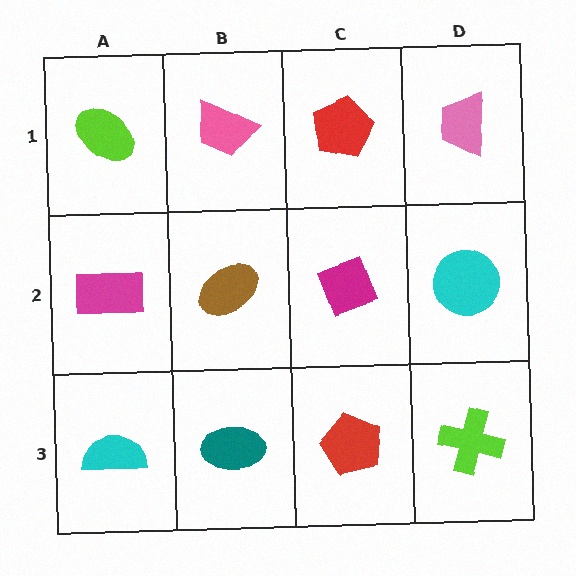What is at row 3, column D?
A lime cross.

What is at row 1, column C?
A red pentagon.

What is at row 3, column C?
A red pentagon.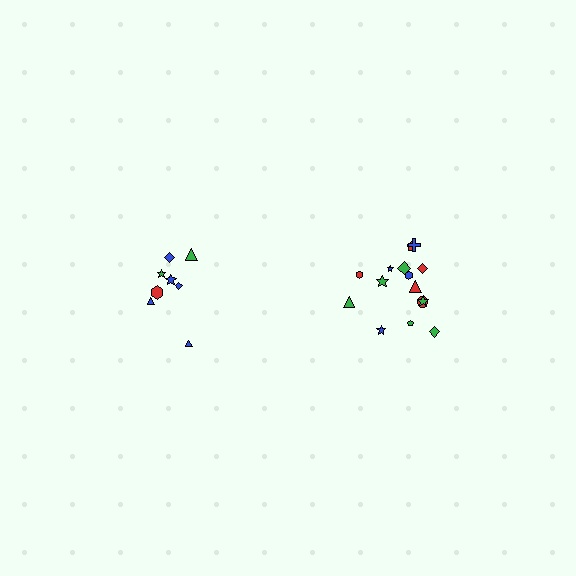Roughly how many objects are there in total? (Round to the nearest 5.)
Roughly 25 objects in total.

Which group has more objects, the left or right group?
The right group.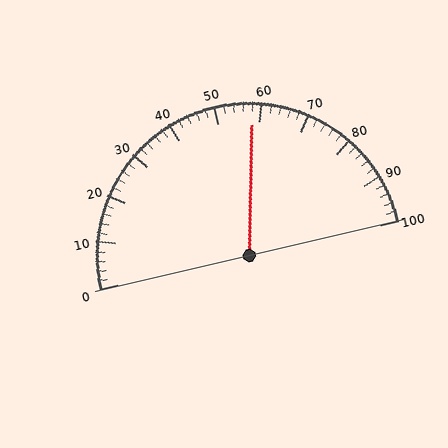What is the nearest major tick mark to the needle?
The nearest major tick mark is 60.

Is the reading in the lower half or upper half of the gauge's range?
The reading is in the upper half of the range (0 to 100).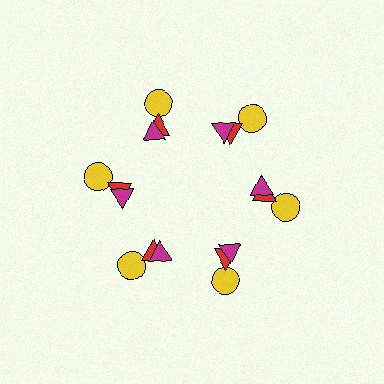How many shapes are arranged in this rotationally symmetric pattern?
There are 18 shapes, arranged in 6 groups of 3.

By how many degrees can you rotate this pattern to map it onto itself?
The pattern maps onto itself every 60 degrees of rotation.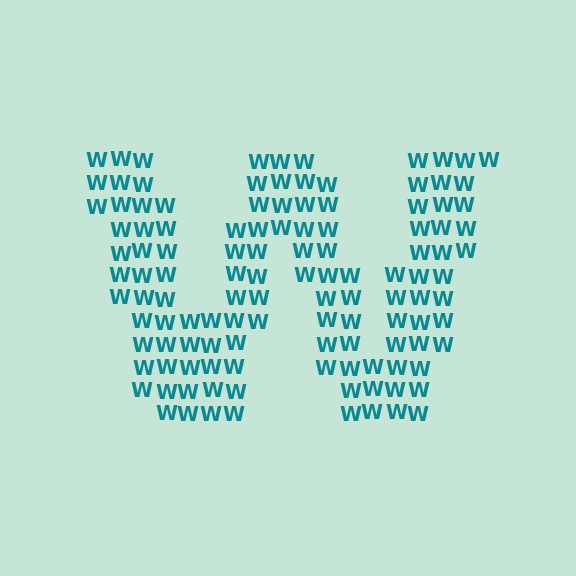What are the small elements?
The small elements are letter W's.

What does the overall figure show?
The overall figure shows the letter W.